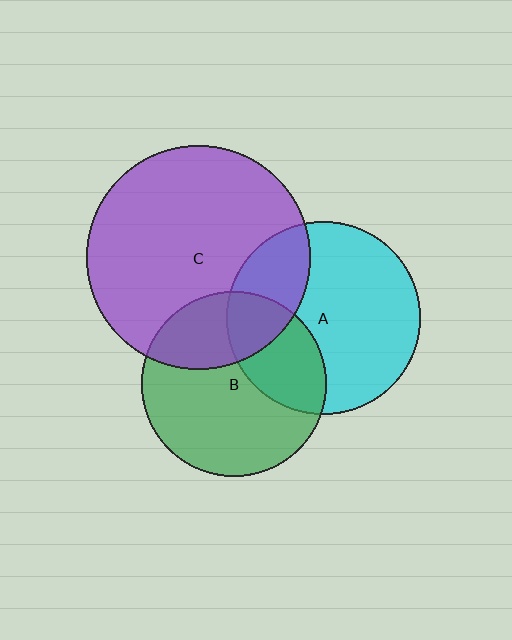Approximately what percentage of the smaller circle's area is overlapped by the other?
Approximately 25%.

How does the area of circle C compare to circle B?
Approximately 1.5 times.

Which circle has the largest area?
Circle C (purple).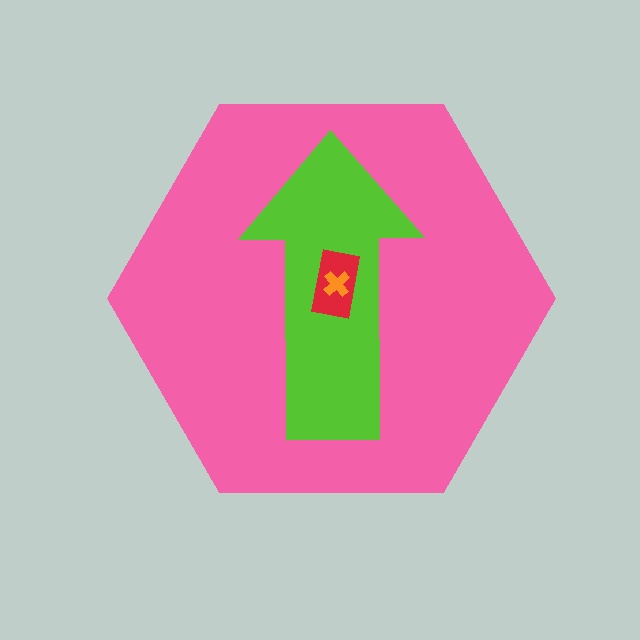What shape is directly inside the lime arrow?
The red rectangle.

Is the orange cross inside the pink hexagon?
Yes.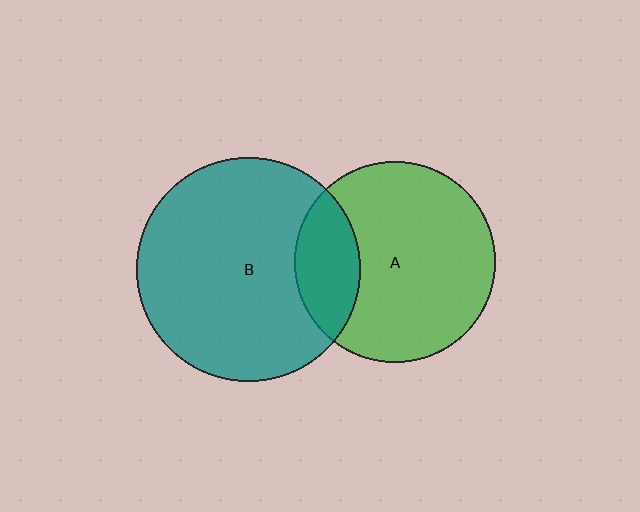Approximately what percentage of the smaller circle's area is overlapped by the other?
Approximately 20%.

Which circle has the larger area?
Circle B (teal).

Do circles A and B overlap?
Yes.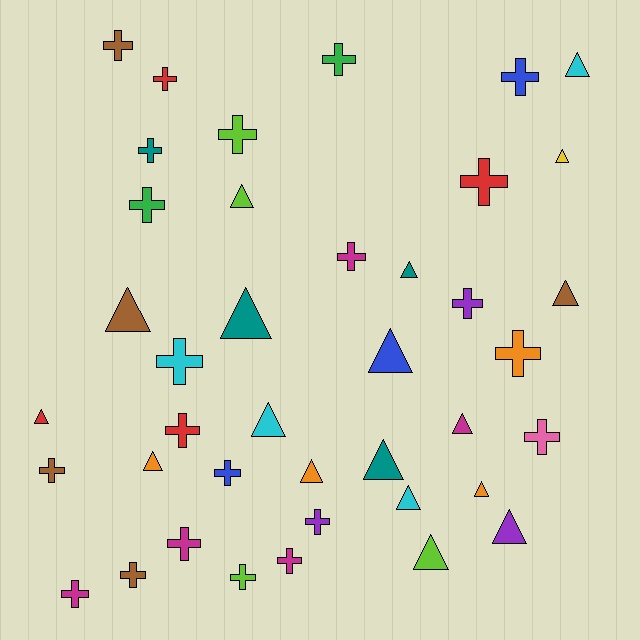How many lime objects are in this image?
There are 4 lime objects.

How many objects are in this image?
There are 40 objects.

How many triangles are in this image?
There are 18 triangles.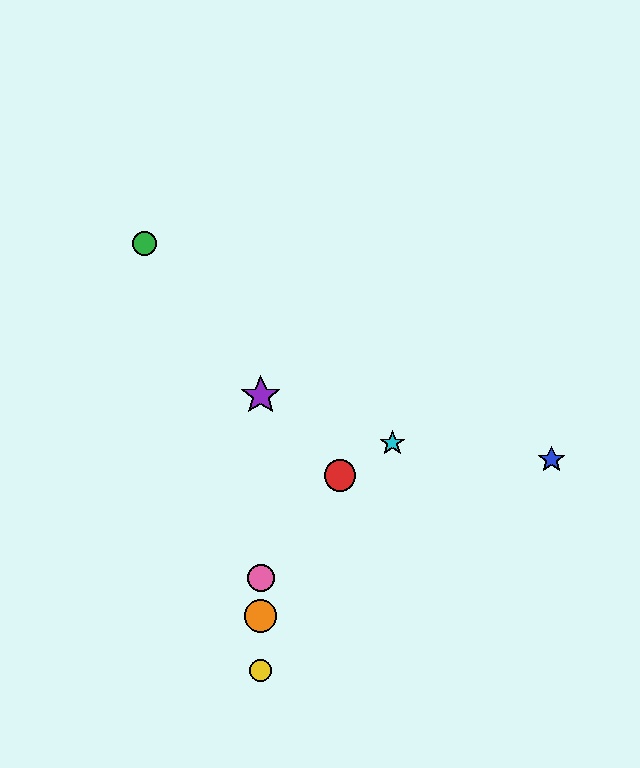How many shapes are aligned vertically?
4 shapes (the yellow circle, the purple star, the orange circle, the pink circle) are aligned vertically.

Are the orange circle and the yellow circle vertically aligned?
Yes, both are at x≈261.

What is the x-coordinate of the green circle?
The green circle is at x≈145.